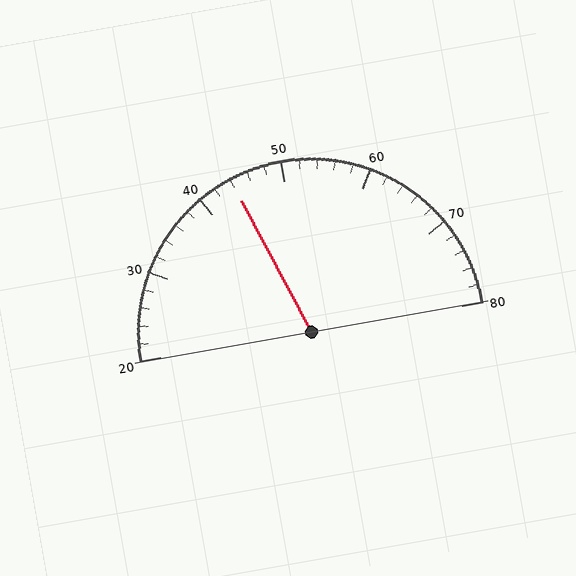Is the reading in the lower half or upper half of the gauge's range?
The reading is in the lower half of the range (20 to 80).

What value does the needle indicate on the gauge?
The needle indicates approximately 44.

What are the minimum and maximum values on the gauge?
The gauge ranges from 20 to 80.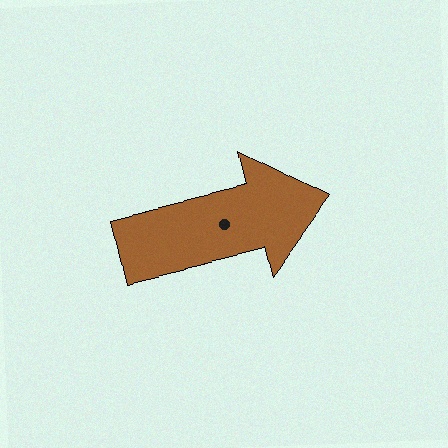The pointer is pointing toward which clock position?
Roughly 3 o'clock.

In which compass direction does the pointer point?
East.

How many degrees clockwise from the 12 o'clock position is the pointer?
Approximately 76 degrees.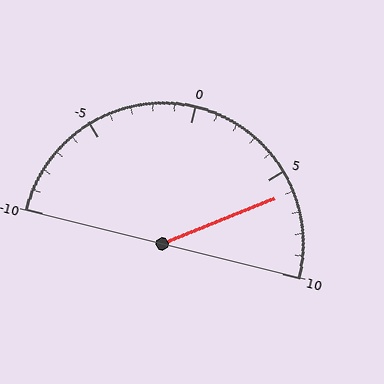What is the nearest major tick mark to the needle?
The nearest major tick mark is 5.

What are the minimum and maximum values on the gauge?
The gauge ranges from -10 to 10.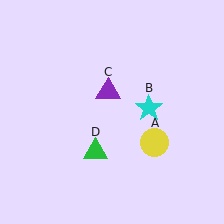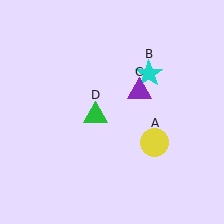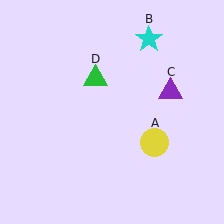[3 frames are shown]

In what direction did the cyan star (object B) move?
The cyan star (object B) moved up.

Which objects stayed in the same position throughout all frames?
Yellow circle (object A) remained stationary.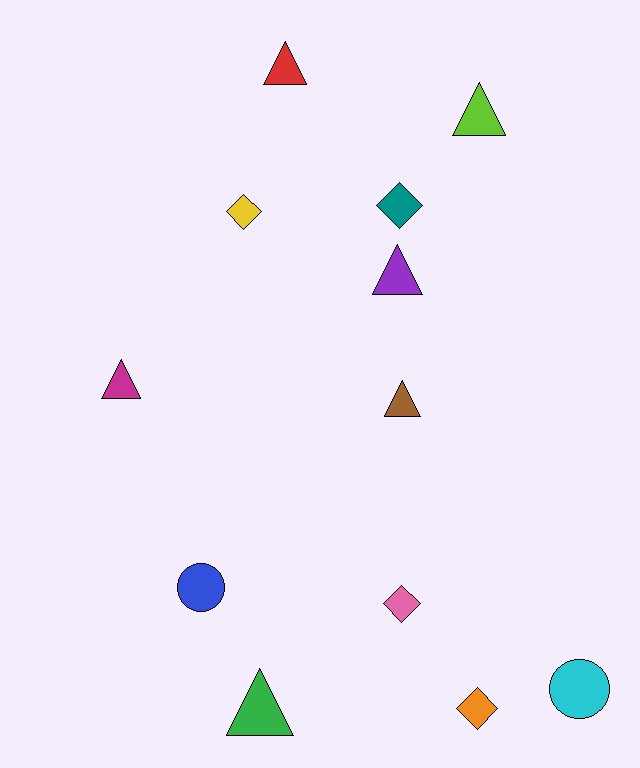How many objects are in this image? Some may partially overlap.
There are 12 objects.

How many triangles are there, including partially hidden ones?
There are 6 triangles.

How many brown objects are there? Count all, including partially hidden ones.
There is 1 brown object.